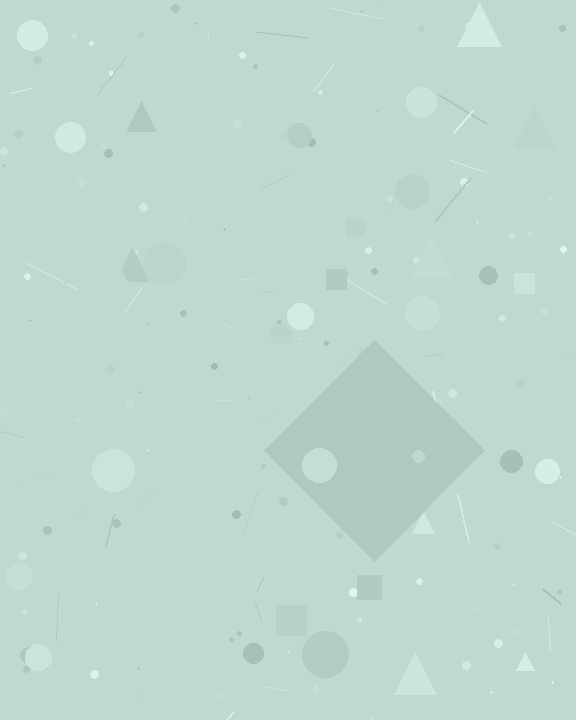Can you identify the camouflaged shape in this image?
The camouflaged shape is a diamond.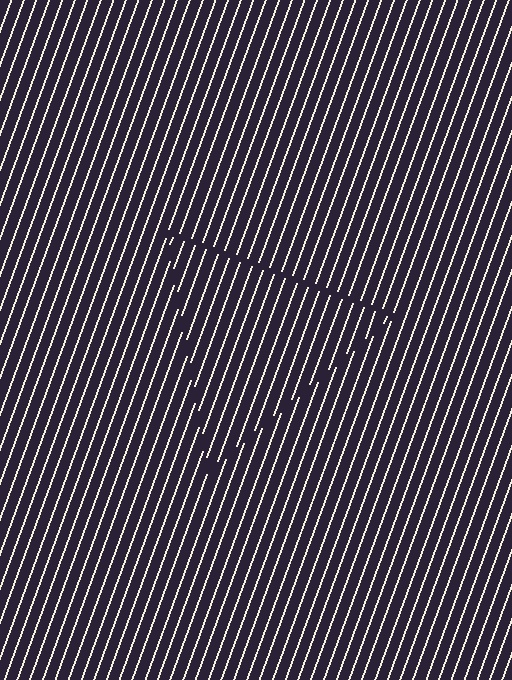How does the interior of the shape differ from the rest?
The interior of the shape contains the same grating, shifted by half a period — the contour is defined by the phase discontinuity where line-ends from the inner and outer gratings abut.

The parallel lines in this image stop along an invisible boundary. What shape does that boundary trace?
An illusory triangle. The interior of the shape contains the same grating, shifted by half a period — the contour is defined by the phase discontinuity where line-ends from the inner and outer gratings abut.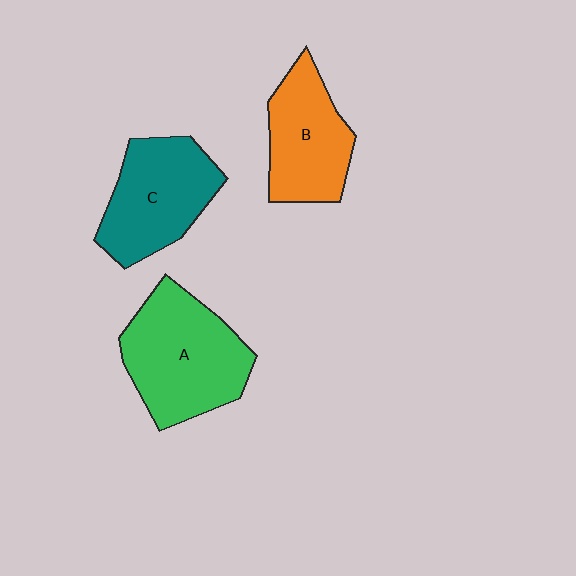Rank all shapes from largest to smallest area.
From largest to smallest: A (green), C (teal), B (orange).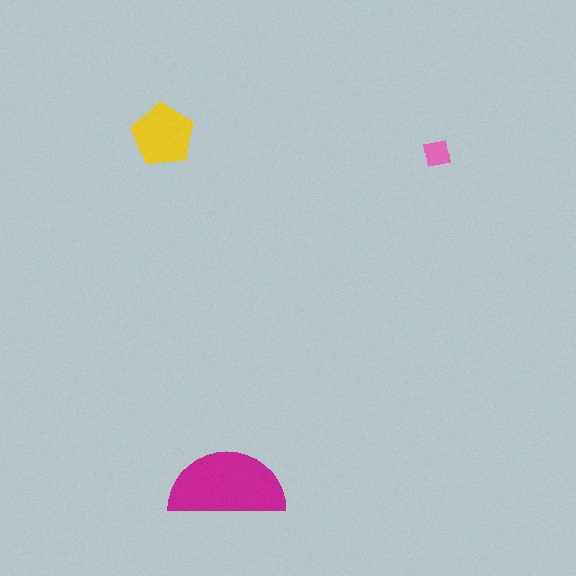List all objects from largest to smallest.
The magenta semicircle, the yellow pentagon, the pink square.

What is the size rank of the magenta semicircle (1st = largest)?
1st.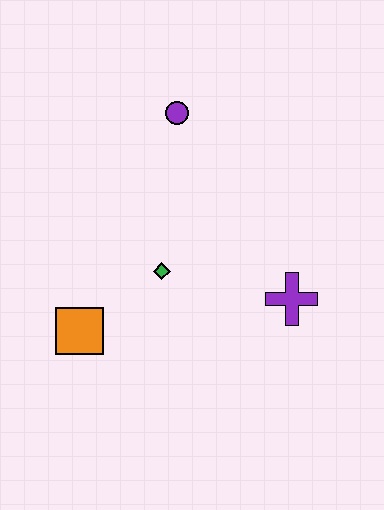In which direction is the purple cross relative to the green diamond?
The purple cross is to the right of the green diamond.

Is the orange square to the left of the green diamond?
Yes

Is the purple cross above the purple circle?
No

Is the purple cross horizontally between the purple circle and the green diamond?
No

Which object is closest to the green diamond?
The orange square is closest to the green diamond.